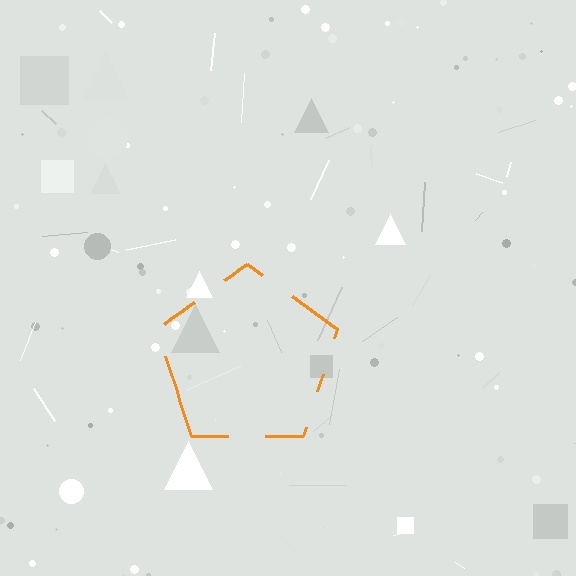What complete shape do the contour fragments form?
The contour fragments form a pentagon.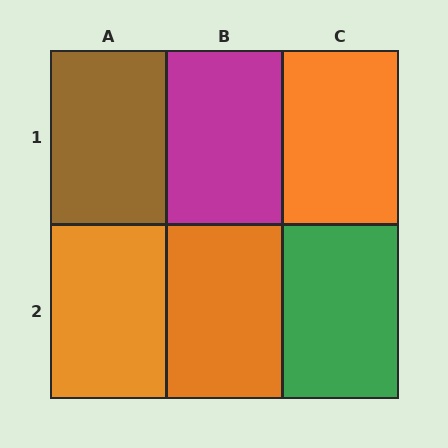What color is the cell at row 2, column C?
Green.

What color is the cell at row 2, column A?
Orange.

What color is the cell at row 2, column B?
Orange.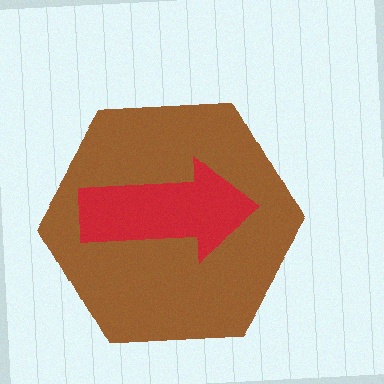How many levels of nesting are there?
2.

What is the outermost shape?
The brown hexagon.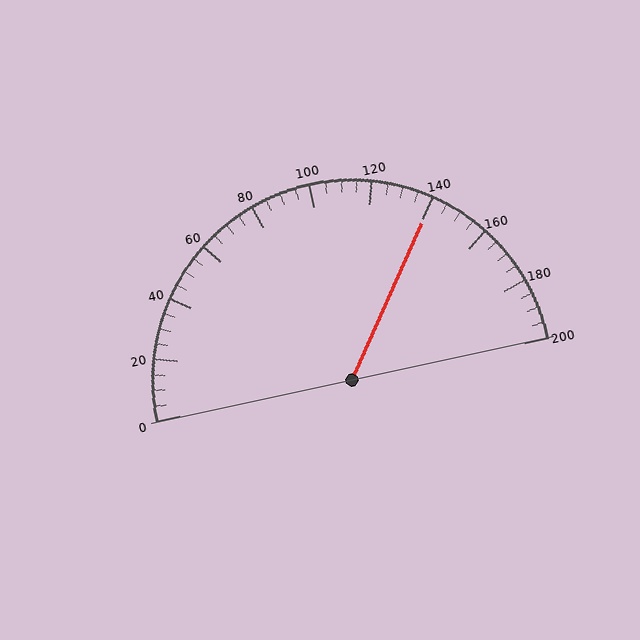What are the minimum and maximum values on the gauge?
The gauge ranges from 0 to 200.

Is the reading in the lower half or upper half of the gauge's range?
The reading is in the upper half of the range (0 to 200).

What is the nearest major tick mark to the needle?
The nearest major tick mark is 140.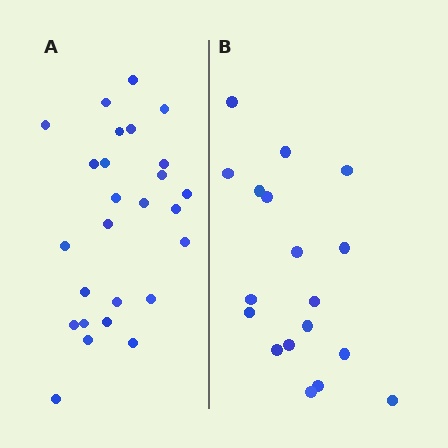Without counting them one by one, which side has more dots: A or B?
Region A (the left region) has more dots.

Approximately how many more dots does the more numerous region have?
Region A has roughly 8 or so more dots than region B.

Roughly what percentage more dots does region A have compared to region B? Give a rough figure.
About 45% more.